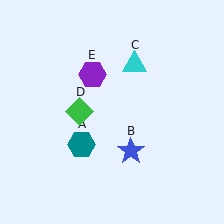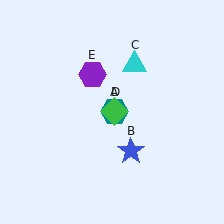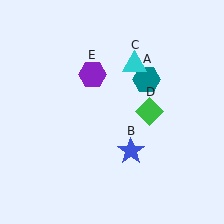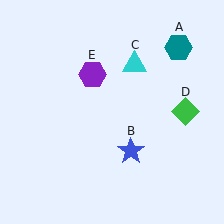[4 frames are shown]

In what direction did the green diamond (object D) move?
The green diamond (object D) moved right.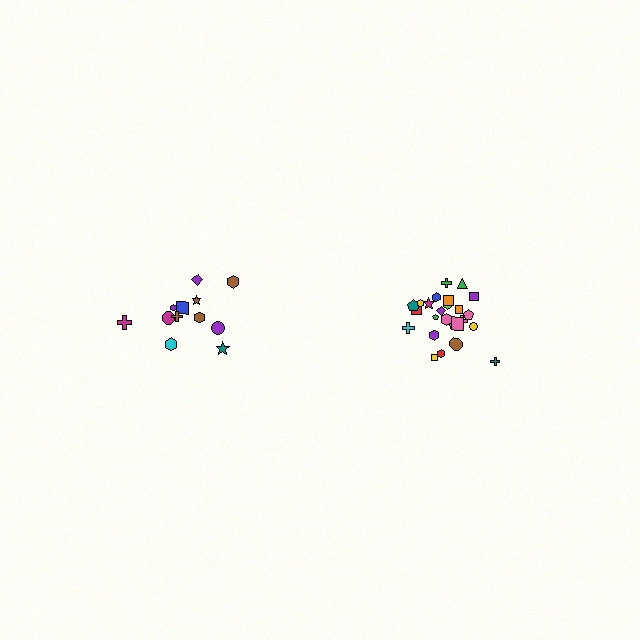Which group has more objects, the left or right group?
The right group.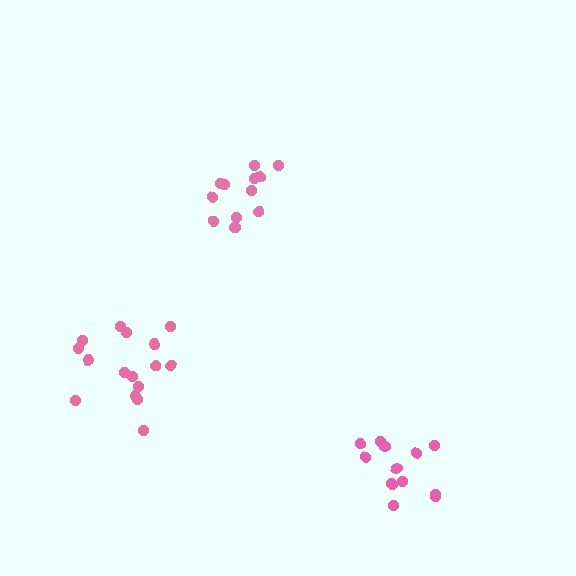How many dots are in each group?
Group 1: 16 dots, Group 2: 13 dots, Group 3: 13 dots (42 total).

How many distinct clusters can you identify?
There are 3 distinct clusters.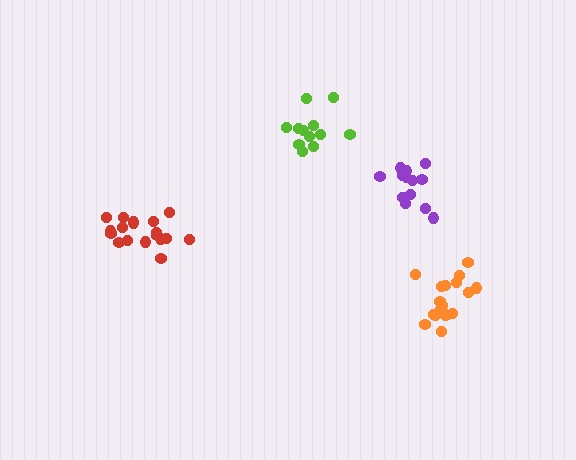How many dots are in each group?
Group 1: 13 dots, Group 2: 18 dots, Group 3: 18 dots, Group 4: 12 dots (61 total).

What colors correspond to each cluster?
The clusters are colored: purple, orange, red, lime.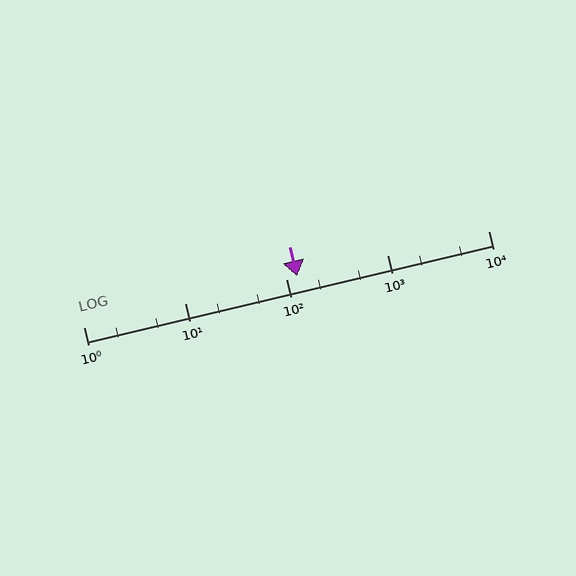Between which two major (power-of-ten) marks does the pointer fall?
The pointer is between 100 and 1000.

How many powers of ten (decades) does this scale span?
The scale spans 4 decades, from 1 to 10000.